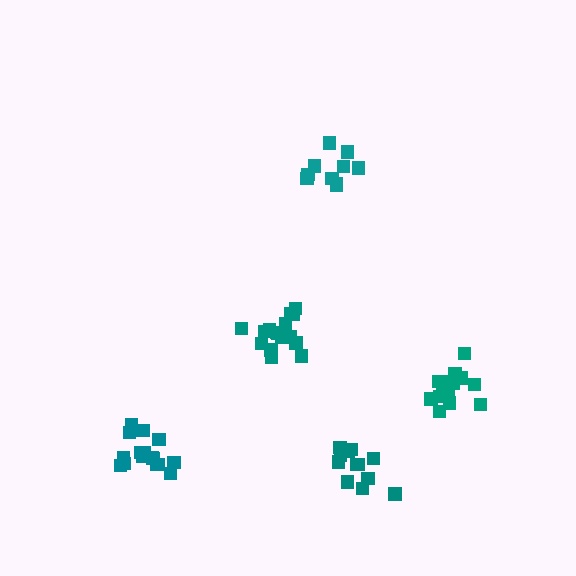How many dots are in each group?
Group 1: 10 dots, Group 2: 16 dots, Group 3: 12 dots, Group 4: 16 dots, Group 5: 14 dots (68 total).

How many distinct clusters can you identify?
There are 5 distinct clusters.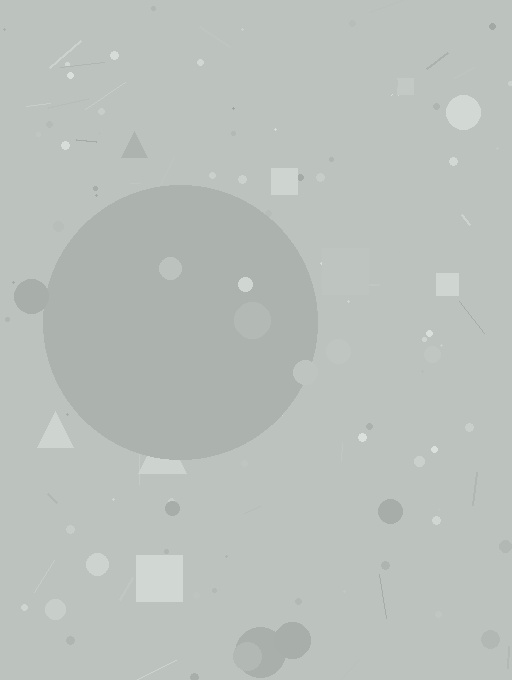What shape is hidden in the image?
A circle is hidden in the image.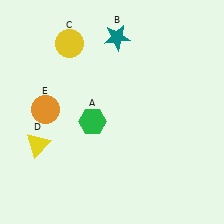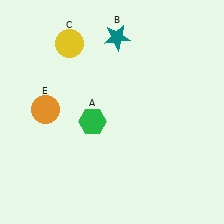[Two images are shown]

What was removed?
The yellow triangle (D) was removed in Image 2.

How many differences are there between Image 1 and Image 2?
There is 1 difference between the two images.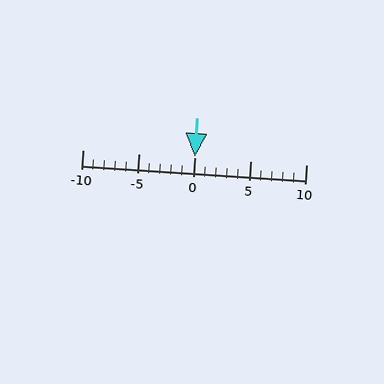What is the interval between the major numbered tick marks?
The major tick marks are spaced 5 units apart.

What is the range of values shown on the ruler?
The ruler shows values from -10 to 10.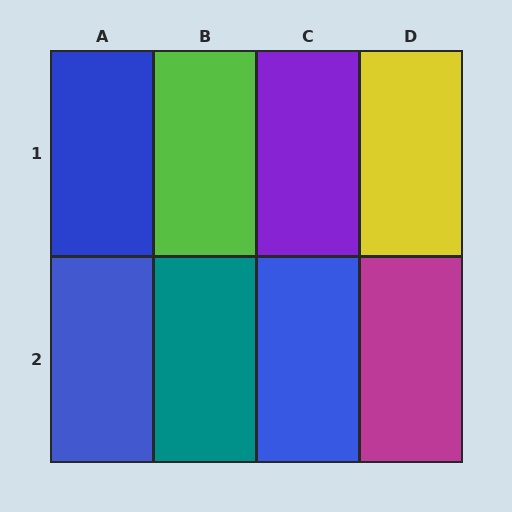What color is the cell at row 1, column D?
Yellow.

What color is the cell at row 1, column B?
Lime.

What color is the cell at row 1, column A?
Blue.